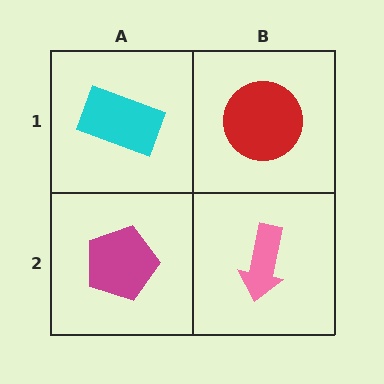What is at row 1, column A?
A cyan rectangle.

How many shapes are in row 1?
2 shapes.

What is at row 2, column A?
A magenta pentagon.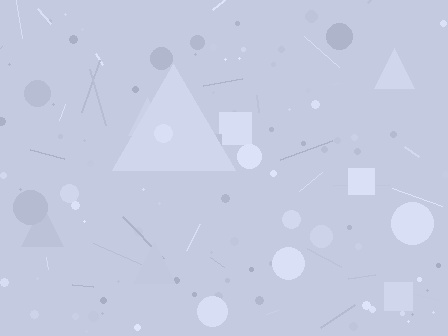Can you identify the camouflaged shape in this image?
The camouflaged shape is a triangle.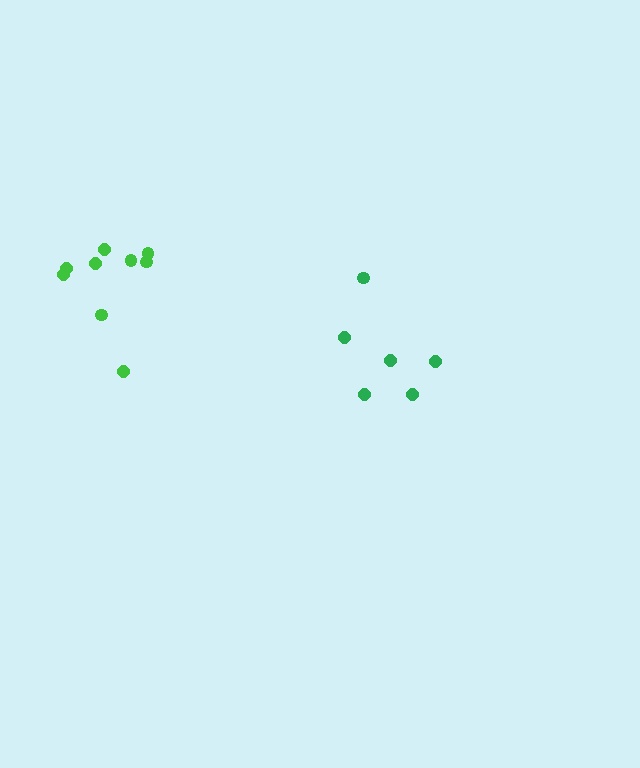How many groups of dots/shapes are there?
There are 2 groups.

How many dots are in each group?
Group 1: 6 dots, Group 2: 9 dots (15 total).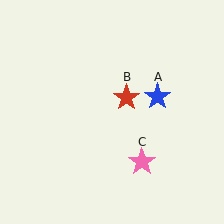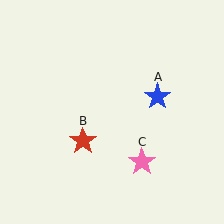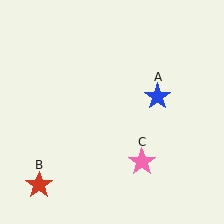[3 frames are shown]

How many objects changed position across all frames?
1 object changed position: red star (object B).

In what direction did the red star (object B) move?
The red star (object B) moved down and to the left.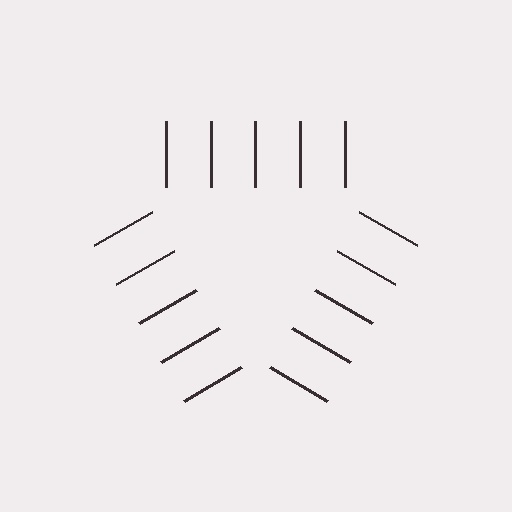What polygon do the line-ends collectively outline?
An illusory triangle — the line segments terminate on its edges but no continuous stroke is drawn.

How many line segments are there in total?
15 — 5 along each of the 3 edges.